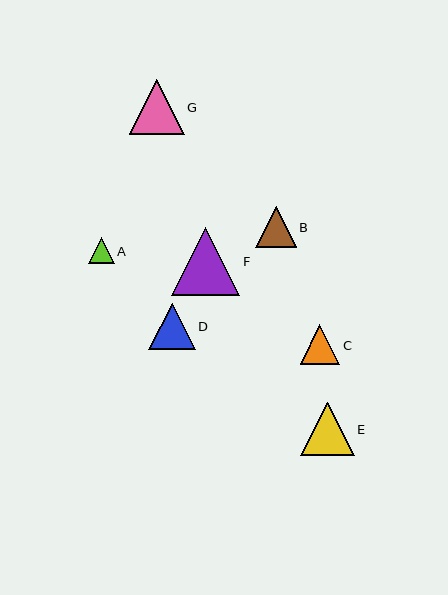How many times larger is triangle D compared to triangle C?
Triangle D is approximately 1.2 times the size of triangle C.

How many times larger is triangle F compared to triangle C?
Triangle F is approximately 1.7 times the size of triangle C.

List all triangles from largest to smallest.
From largest to smallest: F, G, E, D, B, C, A.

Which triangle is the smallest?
Triangle A is the smallest with a size of approximately 26 pixels.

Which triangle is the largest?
Triangle F is the largest with a size of approximately 68 pixels.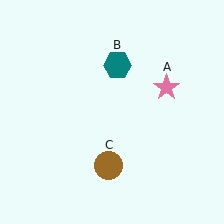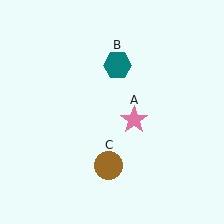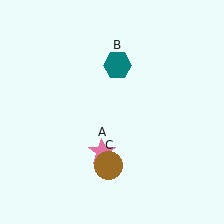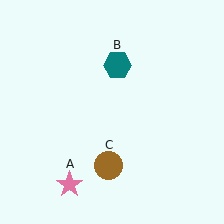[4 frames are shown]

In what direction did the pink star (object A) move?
The pink star (object A) moved down and to the left.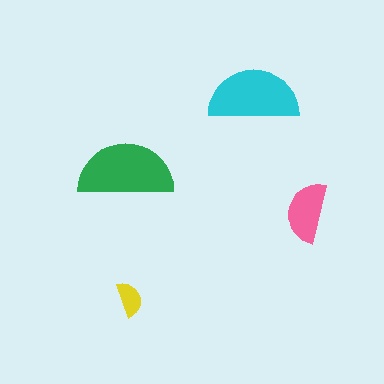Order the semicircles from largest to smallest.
the green one, the cyan one, the pink one, the yellow one.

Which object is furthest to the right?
The pink semicircle is rightmost.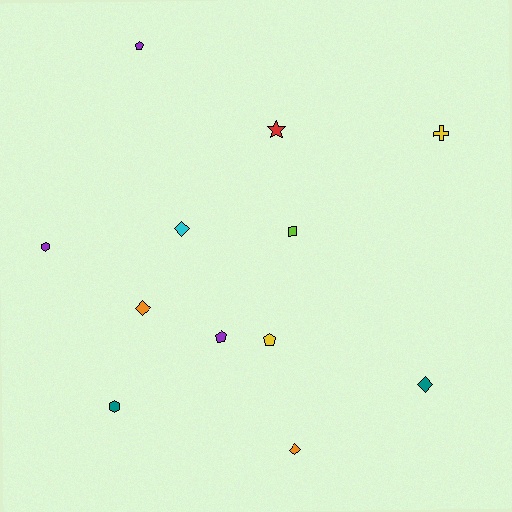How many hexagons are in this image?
There are 2 hexagons.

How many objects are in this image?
There are 12 objects.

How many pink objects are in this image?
There are no pink objects.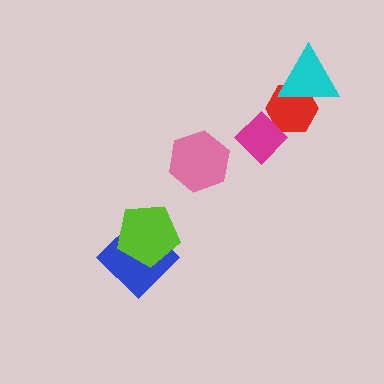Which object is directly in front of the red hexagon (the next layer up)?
The cyan triangle is directly in front of the red hexagon.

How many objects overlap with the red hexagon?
2 objects overlap with the red hexagon.